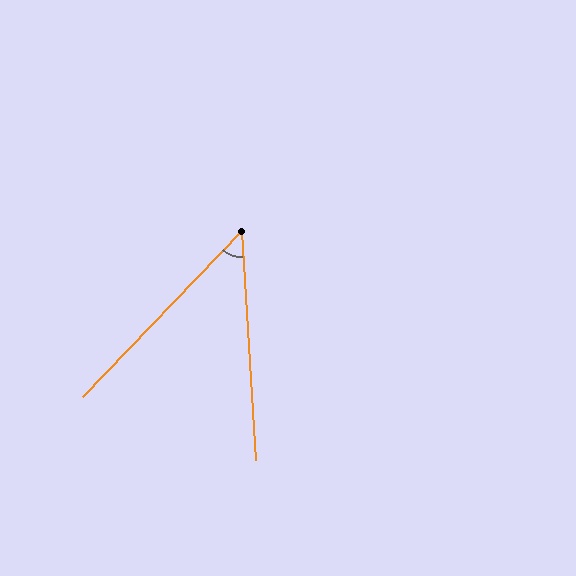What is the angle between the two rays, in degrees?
Approximately 47 degrees.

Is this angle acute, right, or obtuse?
It is acute.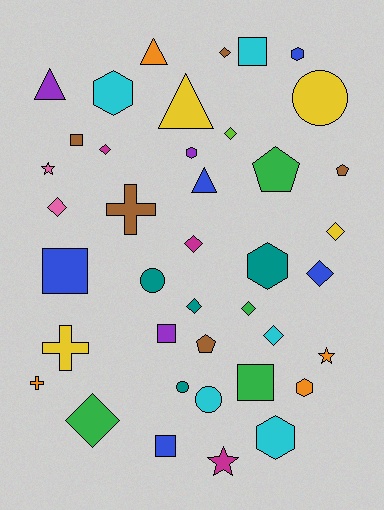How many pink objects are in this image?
There are 2 pink objects.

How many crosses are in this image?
There are 3 crosses.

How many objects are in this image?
There are 40 objects.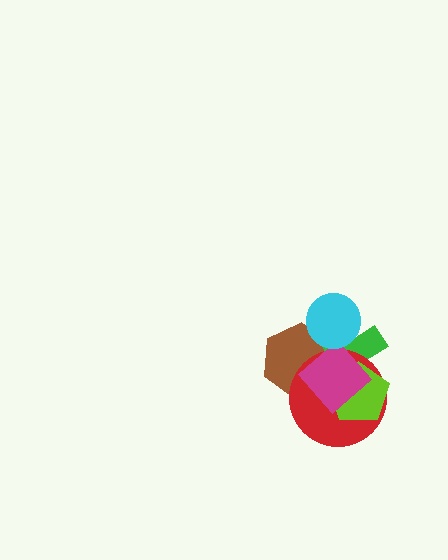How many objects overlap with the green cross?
5 objects overlap with the green cross.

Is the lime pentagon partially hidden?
Yes, it is partially covered by another shape.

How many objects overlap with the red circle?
4 objects overlap with the red circle.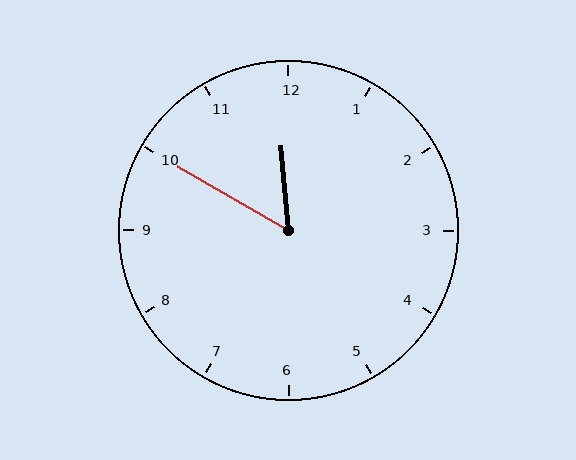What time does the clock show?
11:50.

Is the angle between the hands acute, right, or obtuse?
It is acute.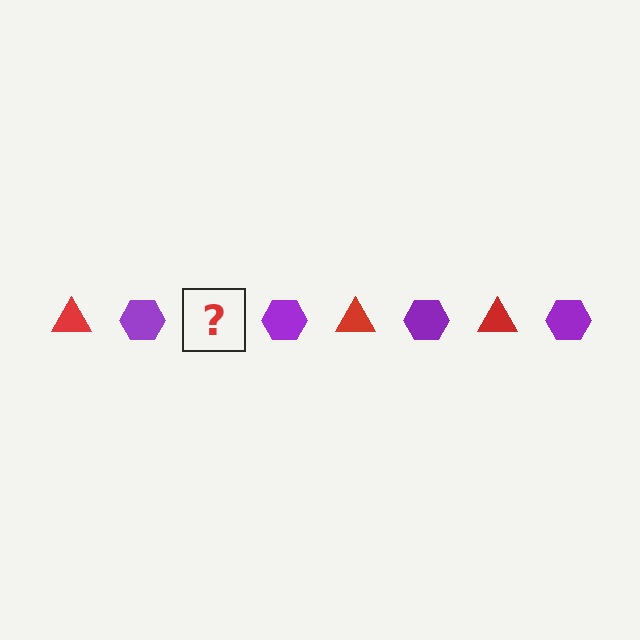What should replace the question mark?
The question mark should be replaced with a red triangle.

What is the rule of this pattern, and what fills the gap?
The rule is that the pattern alternates between red triangle and purple hexagon. The gap should be filled with a red triangle.